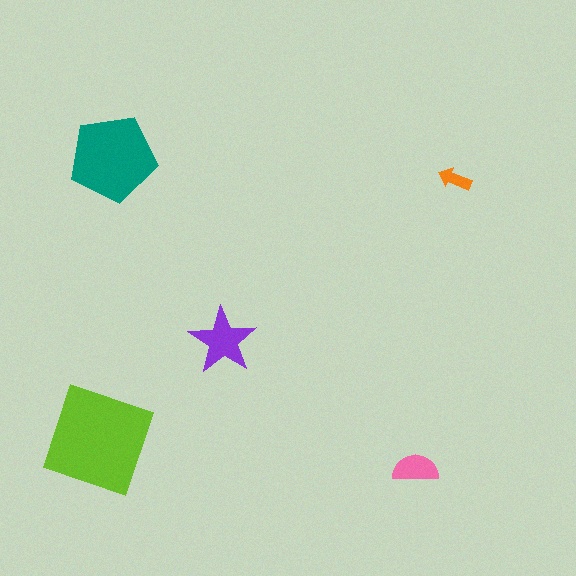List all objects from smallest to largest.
The orange arrow, the pink semicircle, the purple star, the teal pentagon, the lime square.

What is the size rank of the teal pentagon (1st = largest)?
2nd.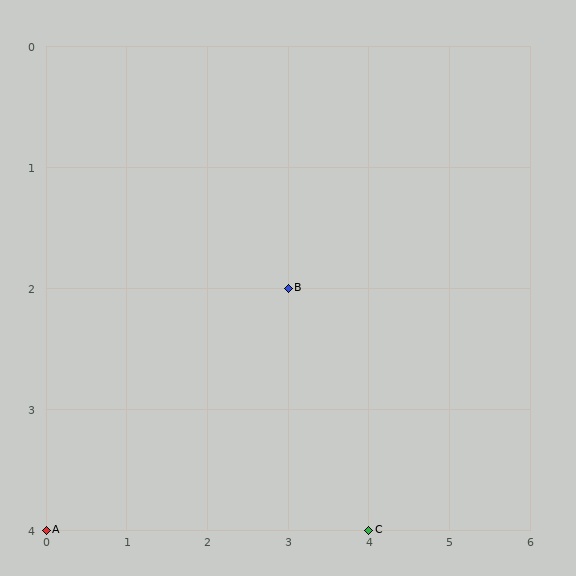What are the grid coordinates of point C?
Point C is at grid coordinates (4, 4).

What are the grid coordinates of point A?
Point A is at grid coordinates (0, 4).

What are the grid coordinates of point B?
Point B is at grid coordinates (3, 2).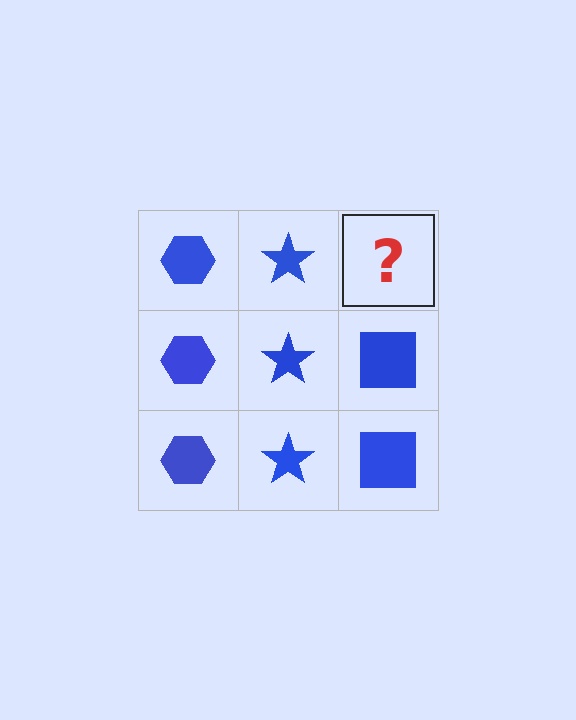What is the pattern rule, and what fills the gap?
The rule is that each column has a consistent shape. The gap should be filled with a blue square.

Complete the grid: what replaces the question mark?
The question mark should be replaced with a blue square.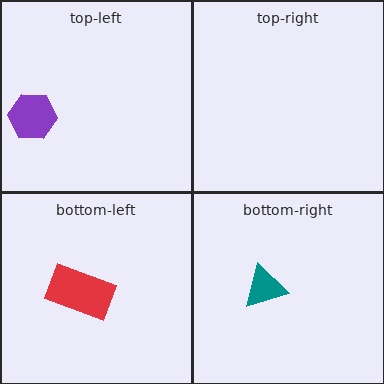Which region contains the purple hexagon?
The top-left region.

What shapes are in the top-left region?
The purple hexagon.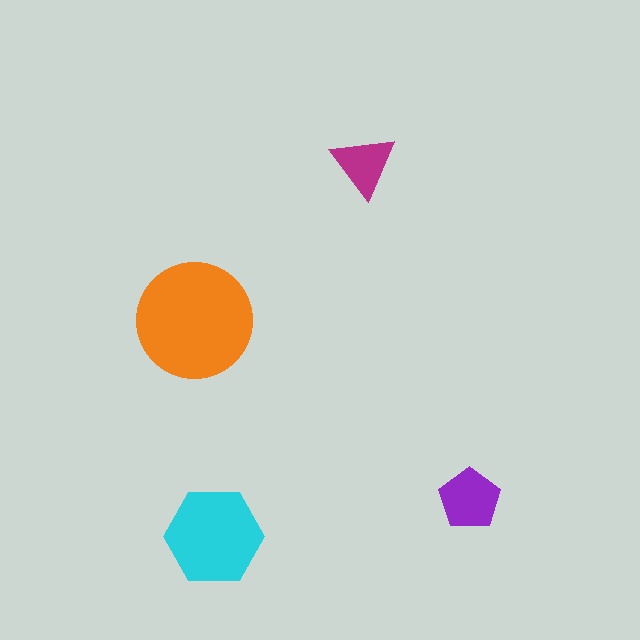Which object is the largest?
The orange circle.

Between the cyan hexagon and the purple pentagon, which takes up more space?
The cyan hexagon.